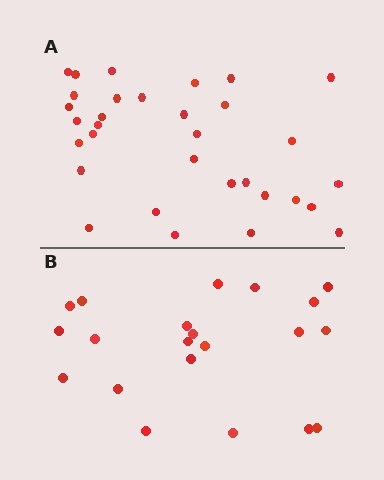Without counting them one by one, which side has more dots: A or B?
Region A (the top region) has more dots.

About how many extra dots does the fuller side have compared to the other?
Region A has roughly 12 or so more dots than region B.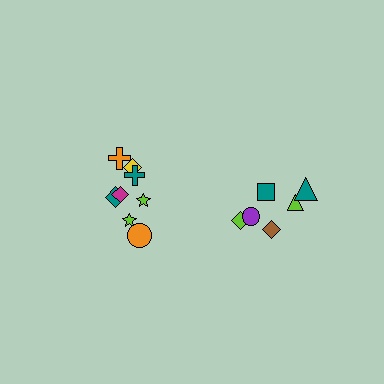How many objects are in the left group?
There are 8 objects.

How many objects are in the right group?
There are 6 objects.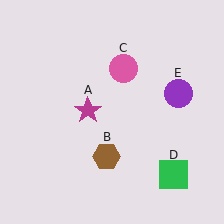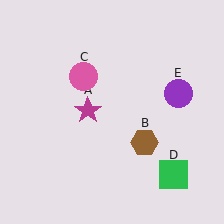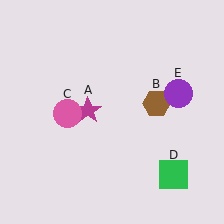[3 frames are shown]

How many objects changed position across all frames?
2 objects changed position: brown hexagon (object B), pink circle (object C).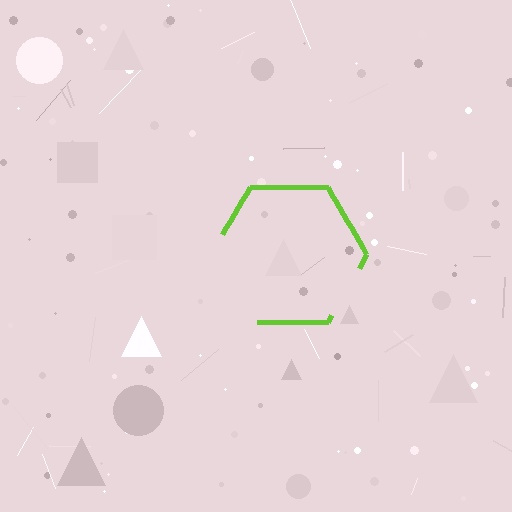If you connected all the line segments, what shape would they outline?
They would outline a hexagon.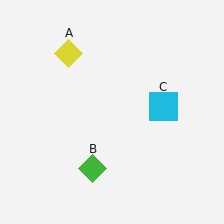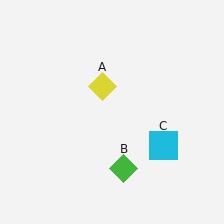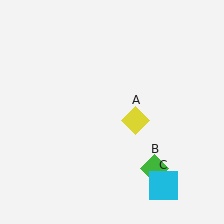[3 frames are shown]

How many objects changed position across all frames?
3 objects changed position: yellow diamond (object A), green diamond (object B), cyan square (object C).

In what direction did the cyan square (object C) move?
The cyan square (object C) moved down.